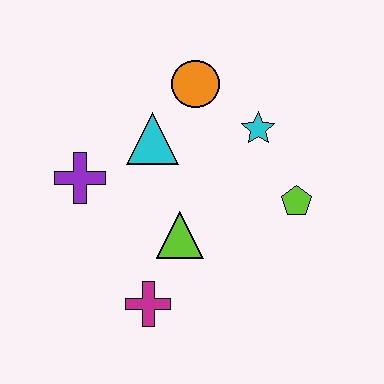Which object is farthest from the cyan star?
The magenta cross is farthest from the cyan star.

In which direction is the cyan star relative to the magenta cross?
The cyan star is above the magenta cross.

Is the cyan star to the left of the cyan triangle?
No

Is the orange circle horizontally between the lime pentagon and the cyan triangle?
Yes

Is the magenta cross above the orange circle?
No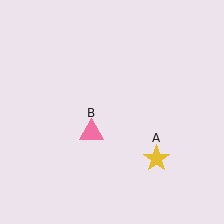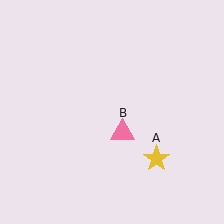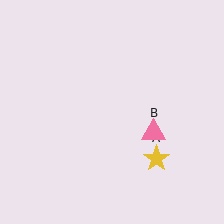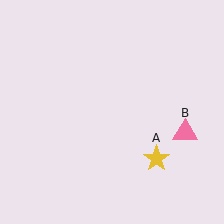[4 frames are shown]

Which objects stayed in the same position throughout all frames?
Yellow star (object A) remained stationary.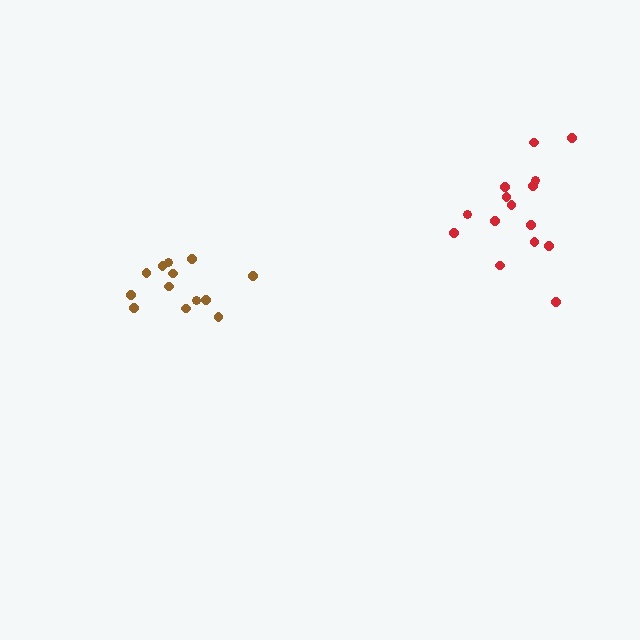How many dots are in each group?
Group 1: 13 dots, Group 2: 15 dots (28 total).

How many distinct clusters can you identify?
There are 2 distinct clusters.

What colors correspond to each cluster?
The clusters are colored: brown, red.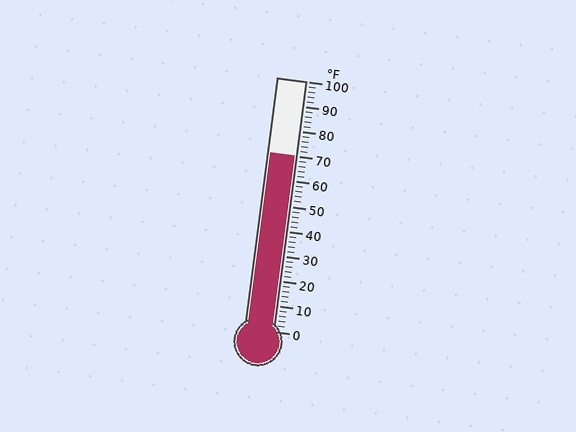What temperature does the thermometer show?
The thermometer shows approximately 70°F.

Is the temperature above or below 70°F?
The temperature is at 70°F.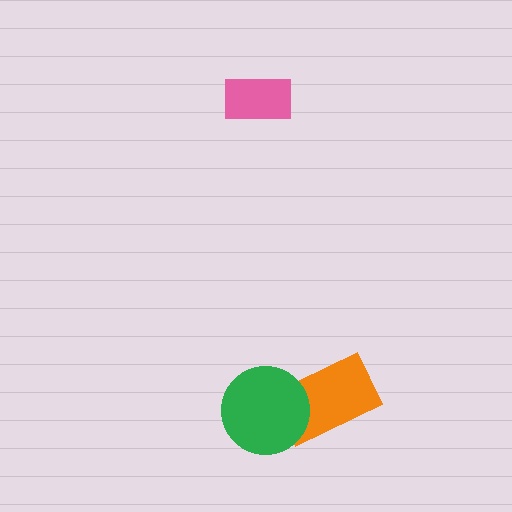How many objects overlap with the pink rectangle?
0 objects overlap with the pink rectangle.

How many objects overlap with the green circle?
1 object overlaps with the green circle.